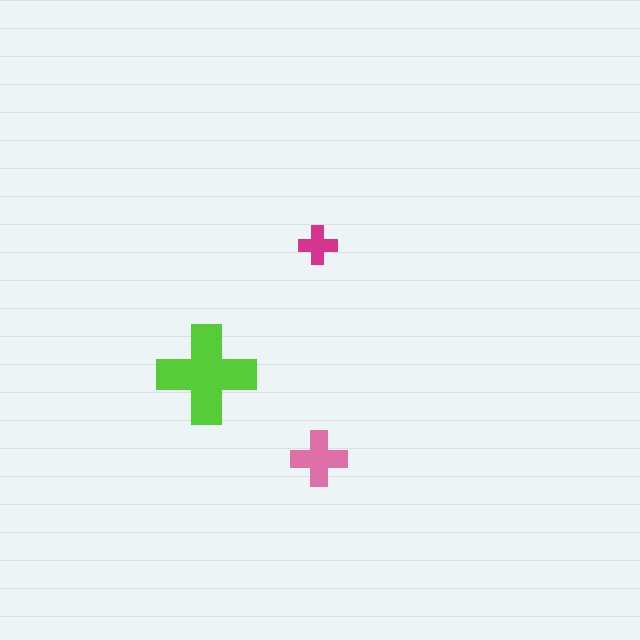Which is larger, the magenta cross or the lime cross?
The lime one.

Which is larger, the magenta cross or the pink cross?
The pink one.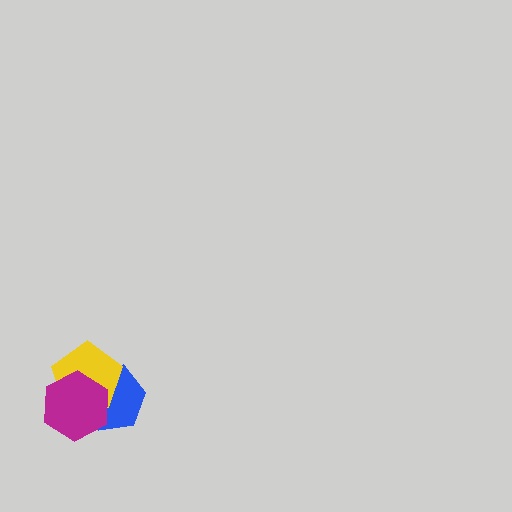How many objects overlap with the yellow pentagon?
2 objects overlap with the yellow pentagon.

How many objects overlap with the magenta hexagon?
2 objects overlap with the magenta hexagon.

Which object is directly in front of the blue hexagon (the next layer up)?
The yellow pentagon is directly in front of the blue hexagon.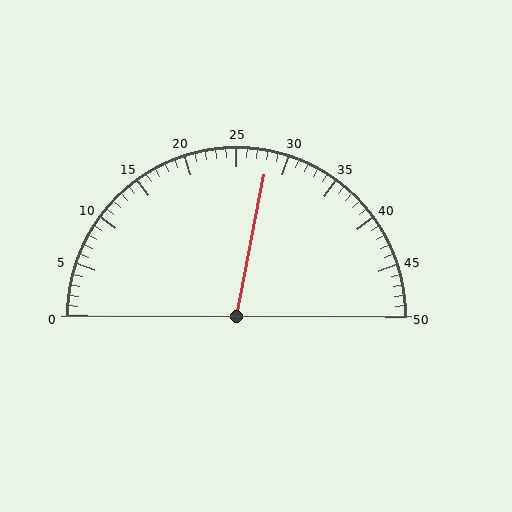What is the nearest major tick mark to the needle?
The nearest major tick mark is 30.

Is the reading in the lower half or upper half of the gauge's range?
The reading is in the upper half of the range (0 to 50).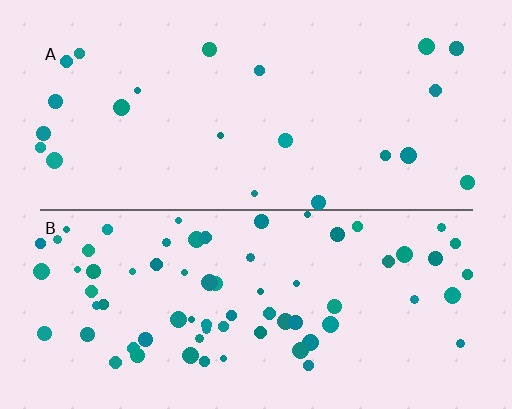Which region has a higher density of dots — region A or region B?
B (the bottom).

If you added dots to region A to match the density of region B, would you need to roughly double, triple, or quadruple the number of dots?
Approximately triple.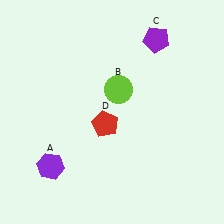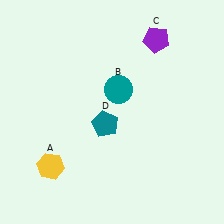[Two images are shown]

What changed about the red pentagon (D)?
In Image 1, D is red. In Image 2, it changed to teal.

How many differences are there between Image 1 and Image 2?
There are 3 differences between the two images.